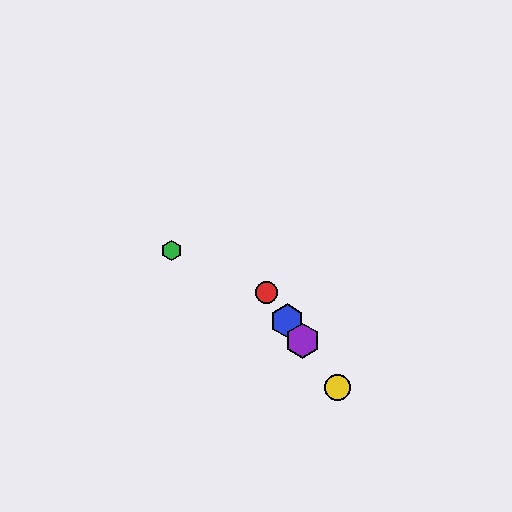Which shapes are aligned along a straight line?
The red circle, the blue hexagon, the yellow circle, the purple hexagon are aligned along a straight line.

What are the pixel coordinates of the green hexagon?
The green hexagon is at (172, 251).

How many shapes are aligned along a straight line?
4 shapes (the red circle, the blue hexagon, the yellow circle, the purple hexagon) are aligned along a straight line.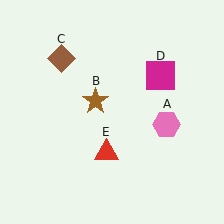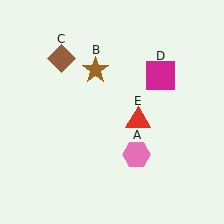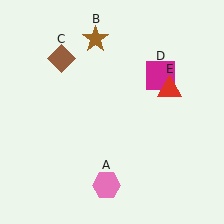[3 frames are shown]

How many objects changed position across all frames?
3 objects changed position: pink hexagon (object A), brown star (object B), red triangle (object E).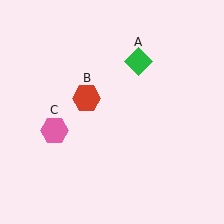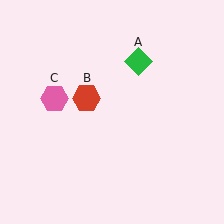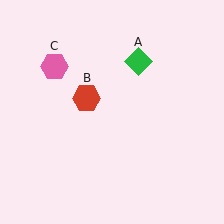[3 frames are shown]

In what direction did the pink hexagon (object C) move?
The pink hexagon (object C) moved up.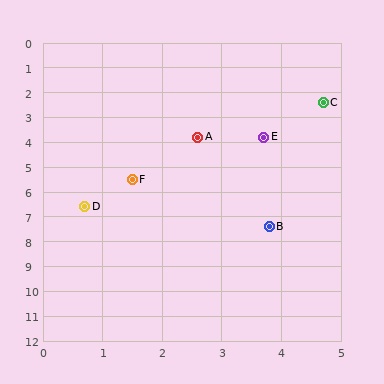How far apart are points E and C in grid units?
Points E and C are about 1.7 grid units apart.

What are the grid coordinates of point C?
Point C is at approximately (4.7, 2.4).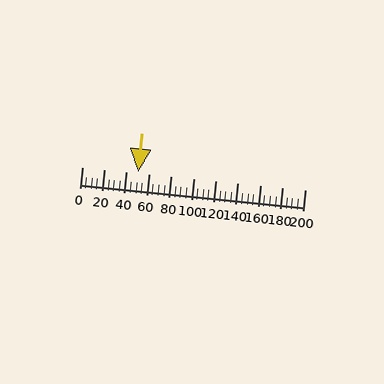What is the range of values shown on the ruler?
The ruler shows values from 0 to 200.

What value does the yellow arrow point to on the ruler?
The yellow arrow points to approximately 50.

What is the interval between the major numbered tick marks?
The major tick marks are spaced 20 units apart.